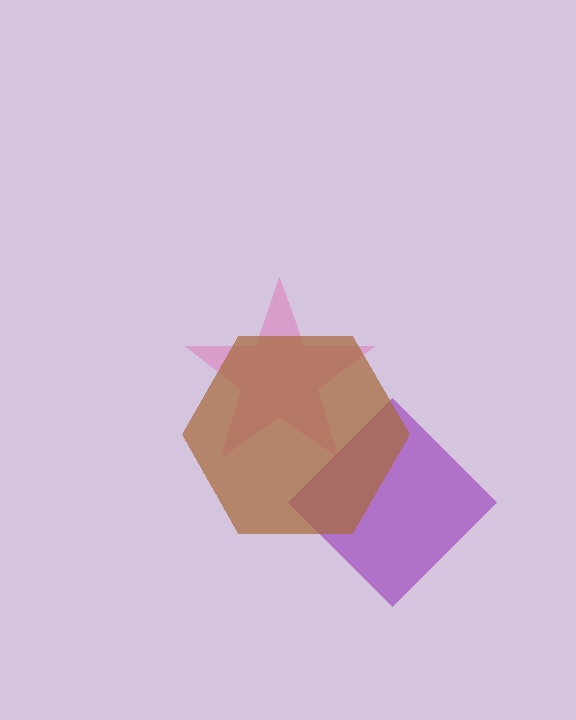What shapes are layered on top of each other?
The layered shapes are: a pink star, a purple diamond, a brown hexagon.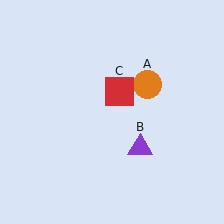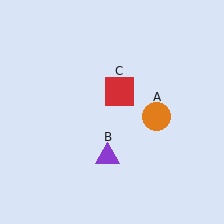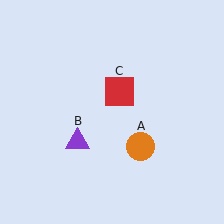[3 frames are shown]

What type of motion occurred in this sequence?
The orange circle (object A), purple triangle (object B) rotated clockwise around the center of the scene.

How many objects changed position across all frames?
2 objects changed position: orange circle (object A), purple triangle (object B).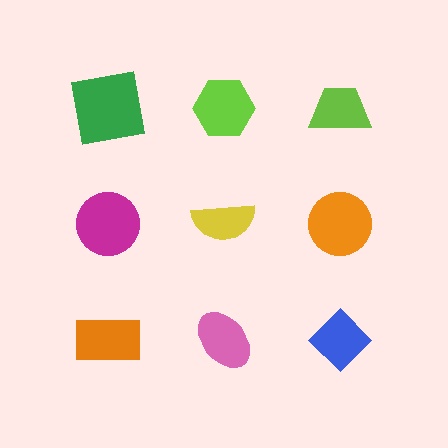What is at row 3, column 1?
An orange rectangle.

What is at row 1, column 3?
A lime trapezoid.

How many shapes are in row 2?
3 shapes.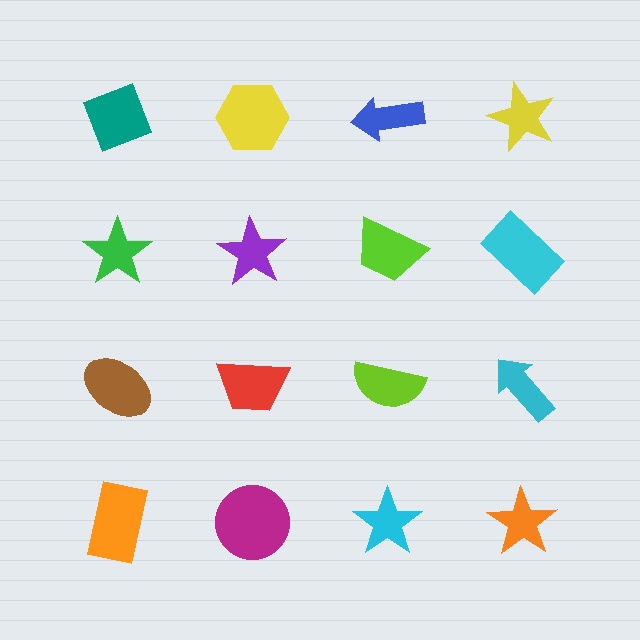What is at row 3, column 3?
A lime semicircle.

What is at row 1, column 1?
A teal diamond.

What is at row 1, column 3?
A blue arrow.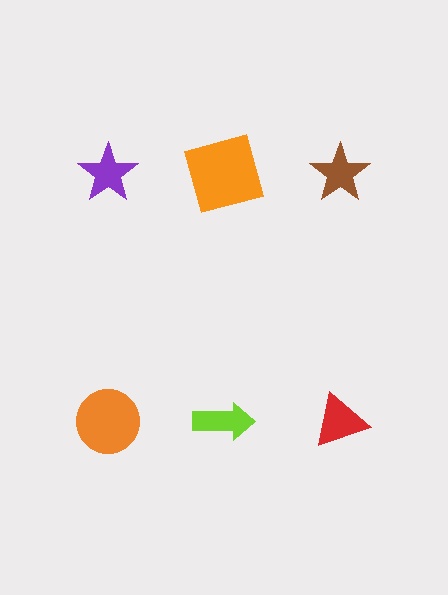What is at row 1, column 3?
A brown star.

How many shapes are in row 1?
3 shapes.